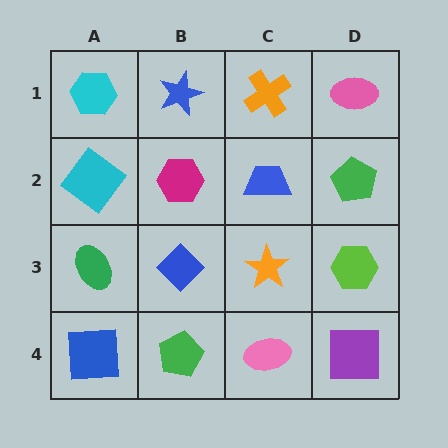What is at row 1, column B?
A blue star.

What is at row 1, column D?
A pink ellipse.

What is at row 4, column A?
A blue square.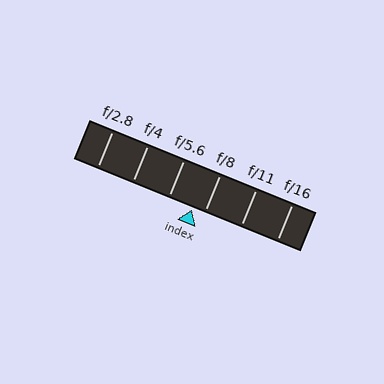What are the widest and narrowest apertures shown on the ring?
The widest aperture shown is f/2.8 and the narrowest is f/16.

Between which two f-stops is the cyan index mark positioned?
The index mark is between f/5.6 and f/8.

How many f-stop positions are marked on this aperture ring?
There are 6 f-stop positions marked.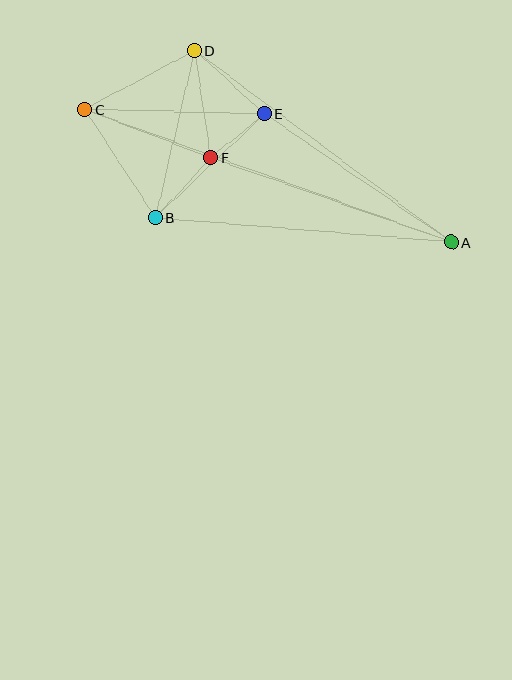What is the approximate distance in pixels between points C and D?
The distance between C and D is approximately 124 pixels.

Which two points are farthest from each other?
Points A and C are farthest from each other.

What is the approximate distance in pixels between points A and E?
The distance between A and E is approximately 227 pixels.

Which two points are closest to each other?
Points E and F are closest to each other.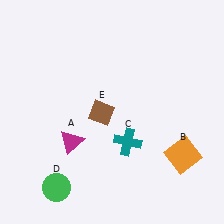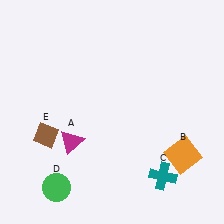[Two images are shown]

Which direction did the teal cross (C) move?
The teal cross (C) moved right.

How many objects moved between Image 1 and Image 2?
2 objects moved between the two images.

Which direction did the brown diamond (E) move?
The brown diamond (E) moved left.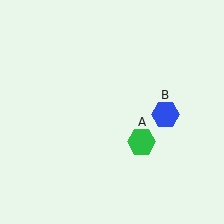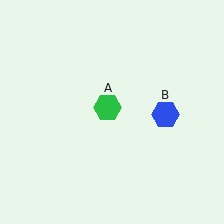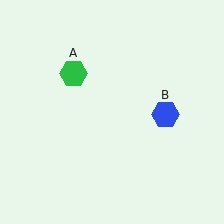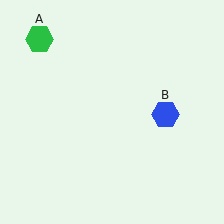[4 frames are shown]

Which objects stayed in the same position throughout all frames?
Blue hexagon (object B) remained stationary.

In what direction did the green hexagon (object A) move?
The green hexagon (object A) moved up and to the left.